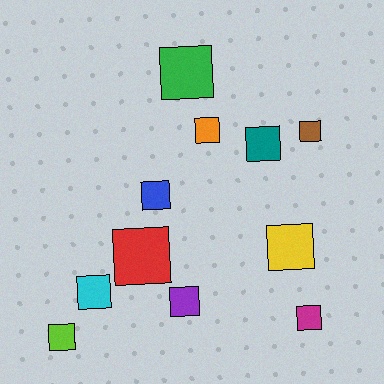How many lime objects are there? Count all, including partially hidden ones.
There is 1 lime object.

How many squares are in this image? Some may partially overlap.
There are 11 squares.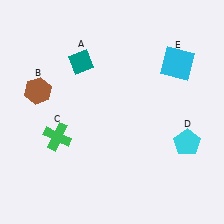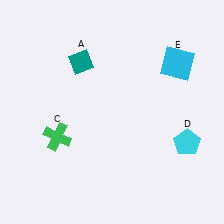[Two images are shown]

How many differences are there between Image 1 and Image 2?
There is 1 difference between the two images.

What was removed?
The brown hexagon (B) was removed in Image 2.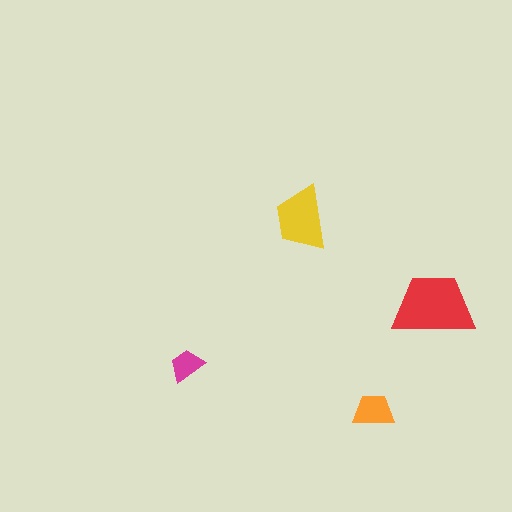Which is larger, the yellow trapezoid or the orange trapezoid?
The yellow one.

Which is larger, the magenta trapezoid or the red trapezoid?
The red one.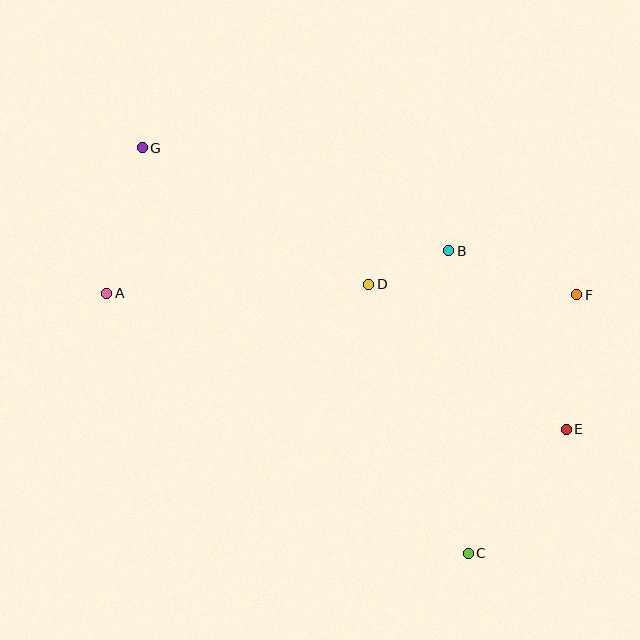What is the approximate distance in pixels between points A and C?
The distance between A and C is approximately 445 pixels.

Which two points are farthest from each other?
Points C and G are farthest from each other.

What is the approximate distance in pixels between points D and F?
The distance between D and F is approximately 208 pixels.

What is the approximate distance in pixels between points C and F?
The distance between C and F is approximately 280 pixels.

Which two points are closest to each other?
Points B and D are closest to each other.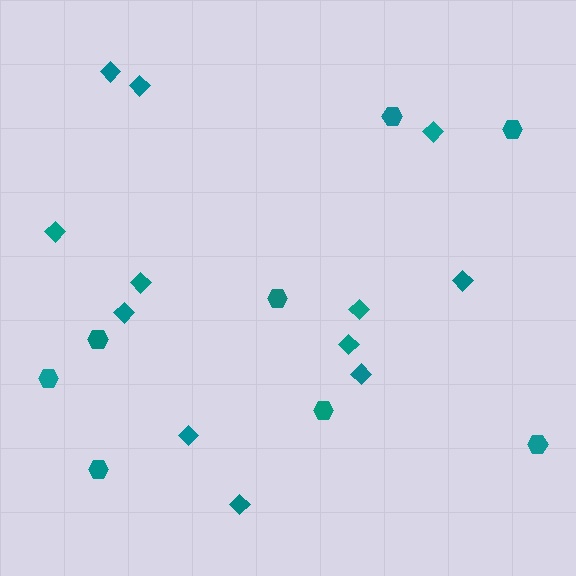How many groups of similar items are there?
There are 2 groups: one group of hexagons (8) and one group of diamonds (12).